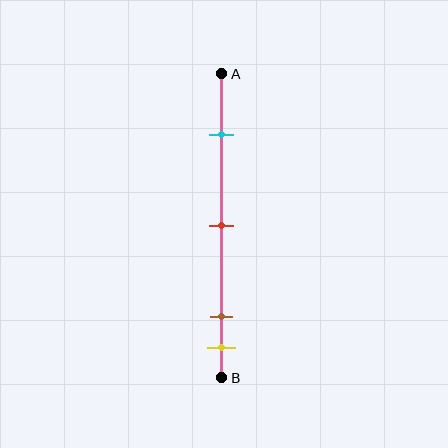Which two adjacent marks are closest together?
The brown and yellow marks are the closest adjacent pair.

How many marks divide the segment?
There are 4 marks dividing the segment.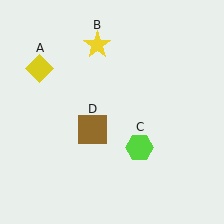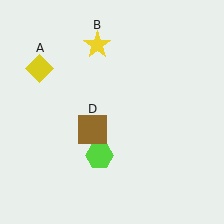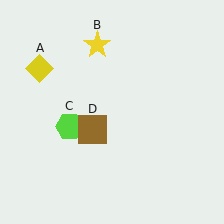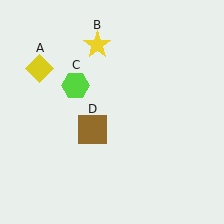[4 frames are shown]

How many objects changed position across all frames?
1 object changed position: lime hexagon (object C).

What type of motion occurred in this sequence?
The lime hexagon (object C) rotated clockwise around the center of the scene.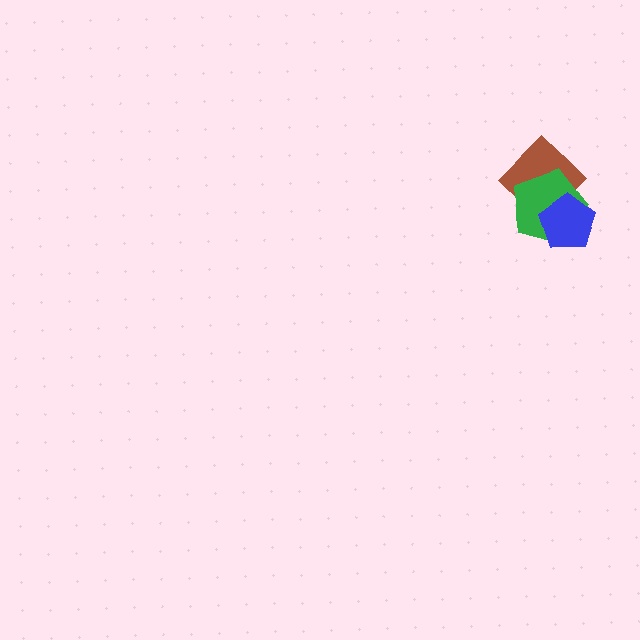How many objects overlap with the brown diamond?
2 objects overlap with the brown diamond.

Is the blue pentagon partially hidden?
No, no other shape covers it.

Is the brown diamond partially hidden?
Yes, it is partially covered by another shape.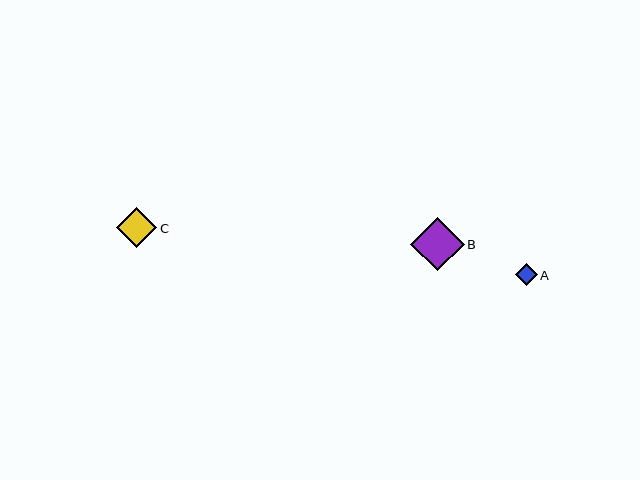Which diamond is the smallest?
Diamond A is the smallest with a size of approximately 22 pixels.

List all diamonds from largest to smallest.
From largest to smallest: B, C, A.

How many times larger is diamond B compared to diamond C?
Diamond B is approximately 1.3 times the size of diamond C.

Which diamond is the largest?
Diamond B is the largest with a size of approximately 53 pixels.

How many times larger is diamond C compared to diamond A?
Diamond C is approximately 1.9 times the size of diamond A.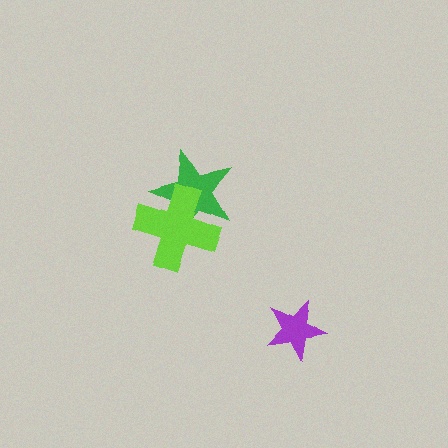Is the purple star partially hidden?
No, no other shape covers it.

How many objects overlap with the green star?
1 object overlaps with the green star.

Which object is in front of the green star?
The lime cross is in front of the green star.